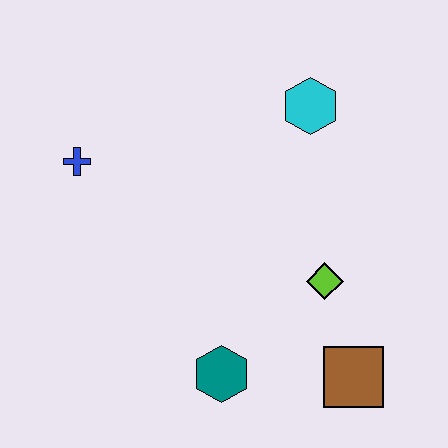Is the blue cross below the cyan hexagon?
Yes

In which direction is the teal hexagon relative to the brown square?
The teal hexagon is to the left of the brown square.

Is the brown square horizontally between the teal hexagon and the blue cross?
No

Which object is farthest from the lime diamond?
The blue cross is farthest from the lime diamond.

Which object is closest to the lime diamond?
The brown square is closest to the lime diamond.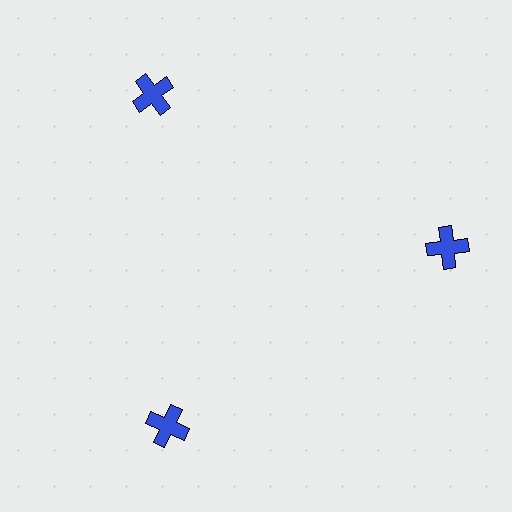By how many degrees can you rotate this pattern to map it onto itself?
The pattern maps onto itself every 120 degrees of rotation.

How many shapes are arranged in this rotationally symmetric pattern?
There are 3 shapes, arranged in 3 groups of 1.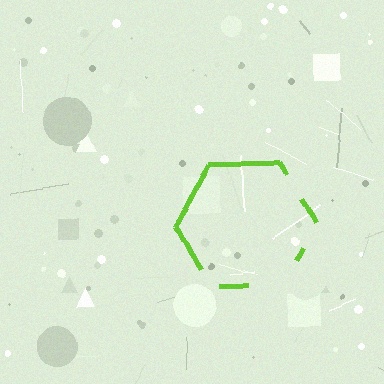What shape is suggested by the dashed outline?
The dashed outline suggests a hexagon.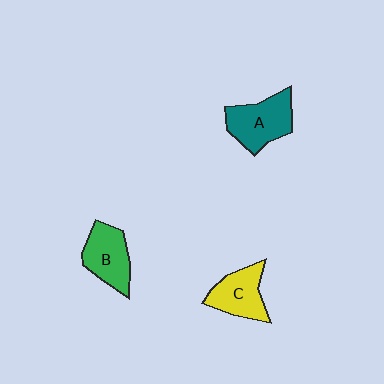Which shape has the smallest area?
Shape C (yellow).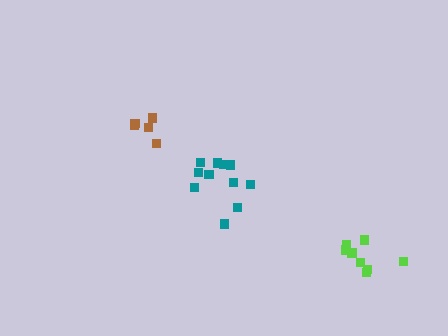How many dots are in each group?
Group 1: 8 dots, Group 2: 5 dots, Group 3: 11 dots (24 total).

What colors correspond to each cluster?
The clusters are colored: lime, brown, teal.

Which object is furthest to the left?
The brown cluster is leftmost.